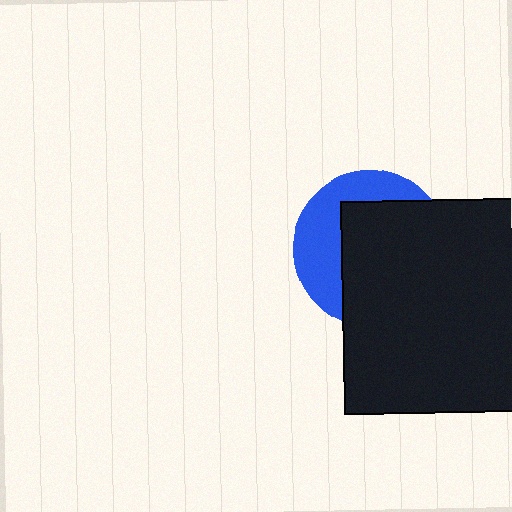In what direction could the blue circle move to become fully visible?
The blue circle could move left. That would shift it out from behind the black rectangle entirely.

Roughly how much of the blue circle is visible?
A small part of it is visible (roughly 38%).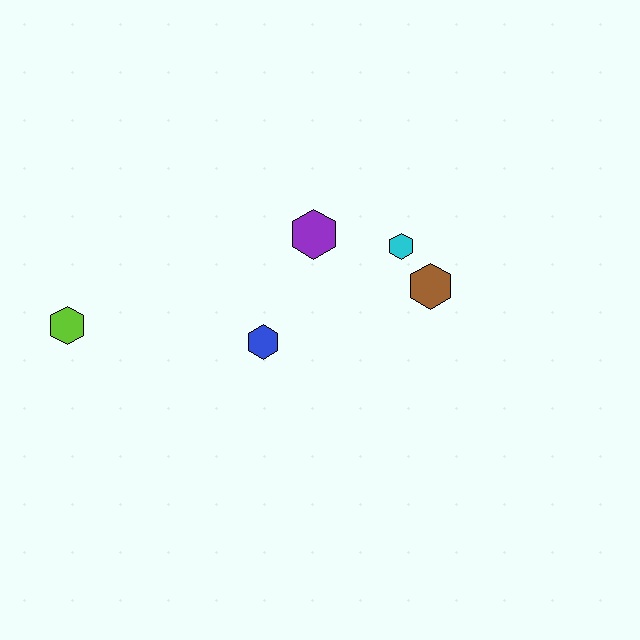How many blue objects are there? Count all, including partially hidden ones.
There is 1 blue object.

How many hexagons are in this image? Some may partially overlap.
There are 5 hexagons.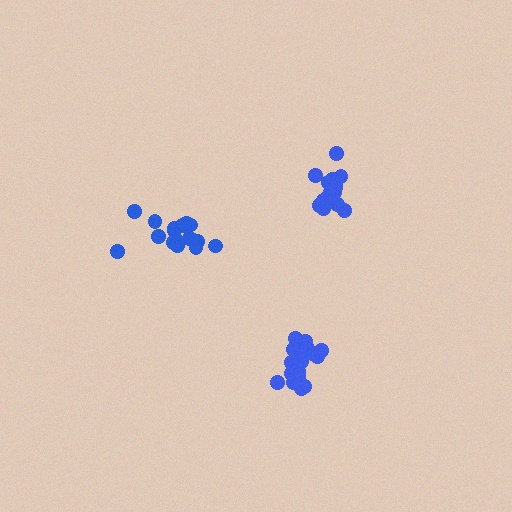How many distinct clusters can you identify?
There are 3 distinct clusters.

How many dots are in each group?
Group 1: 18 dots, Group 2: 17 dots, Group 3: 14 dots (49 total).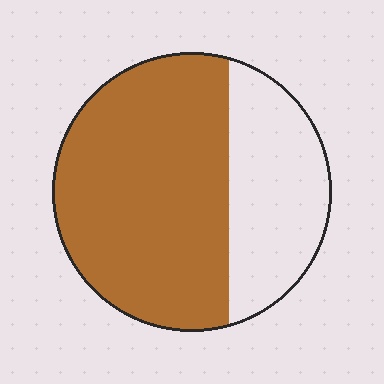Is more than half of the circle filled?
Yes.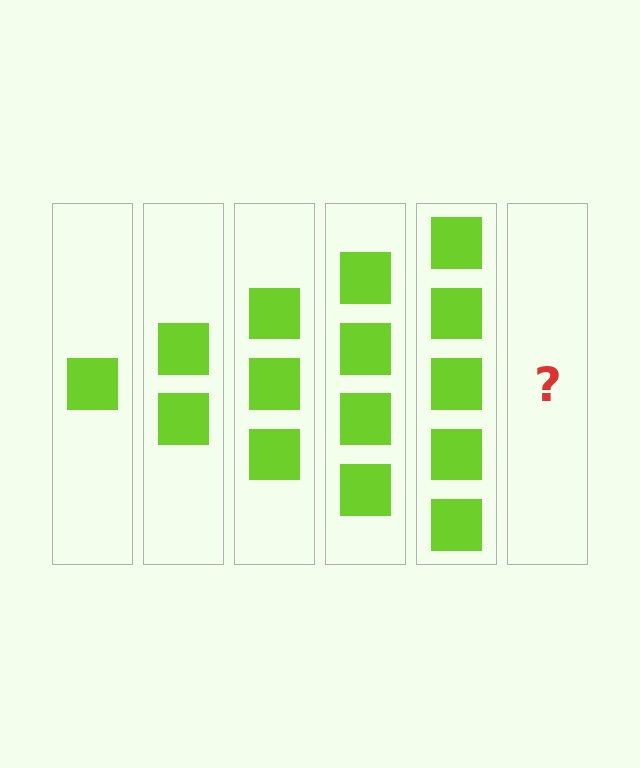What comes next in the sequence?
The next element should be 6 squares.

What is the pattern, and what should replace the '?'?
The pattern is that each step adds one more square. The '?' should be 6 squares.